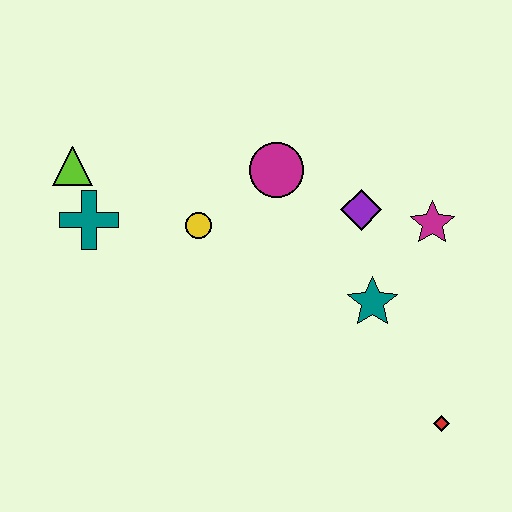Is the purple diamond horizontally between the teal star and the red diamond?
No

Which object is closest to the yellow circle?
The magenta circle is closest to the yellow circle.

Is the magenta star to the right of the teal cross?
Yes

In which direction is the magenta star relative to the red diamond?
The magenta star is above the red diamond.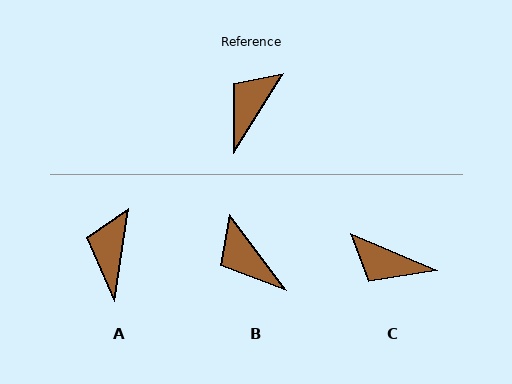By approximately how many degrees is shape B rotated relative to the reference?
Approximately 68 degrees counter-clockwise.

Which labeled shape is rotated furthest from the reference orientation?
C, about 99 degrees away.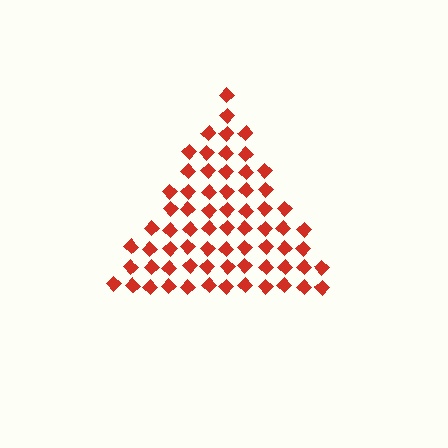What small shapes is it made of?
It is made of small diamonds.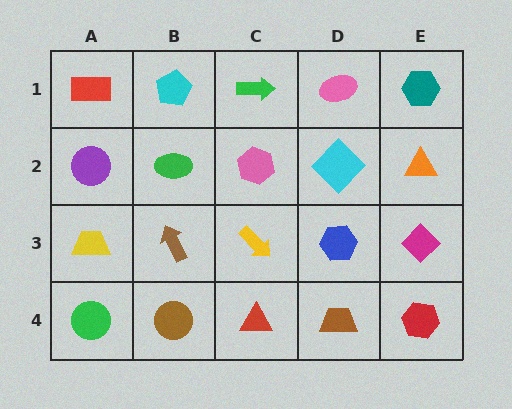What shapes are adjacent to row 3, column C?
A pink hexagon (row 2, column C), a red triangle (row 4, column C), a brown arrow (row 3, column B), a blue hexagon (row 3, column D).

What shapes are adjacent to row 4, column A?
A yellow trapezoid (row 3, column A), a brown circle (row 4, column B).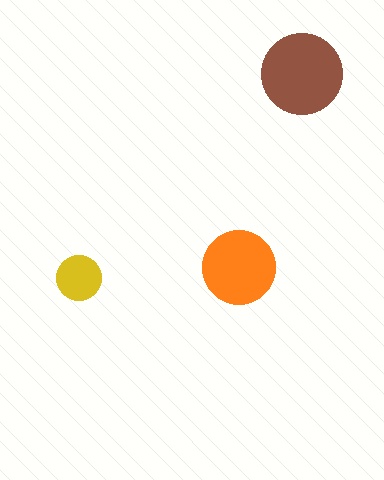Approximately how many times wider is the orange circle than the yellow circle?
About 1.5 times wider.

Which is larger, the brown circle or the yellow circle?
The brown one.